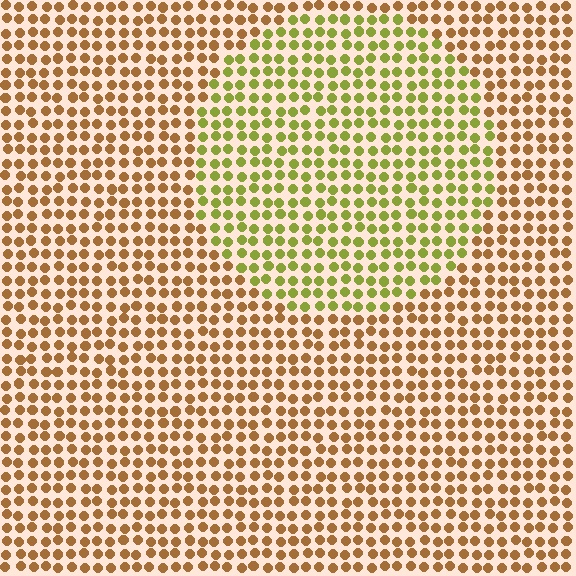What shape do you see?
I see a circle.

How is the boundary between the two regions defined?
The boundary is defined purely by a slight shift in hue (about 46 degrees). Spacing, size, and orientation are identical on both sides.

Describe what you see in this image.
The image is filled with small brown elements in a uniform arrangement. A circle-shaped region is visible where the elements are tinted to a slightly different hue, forming a subtle color boundary.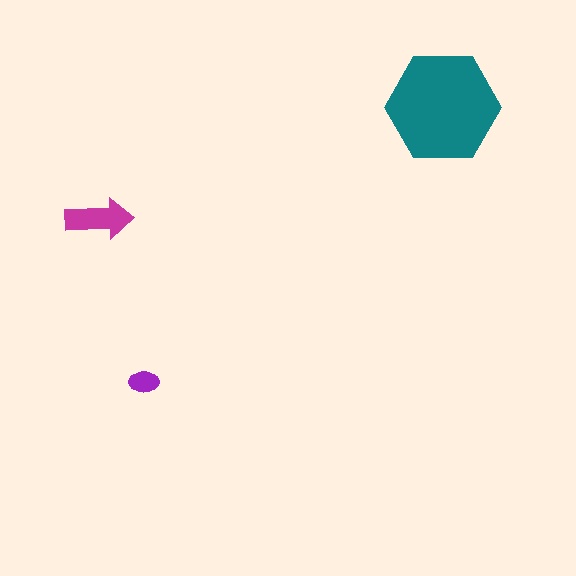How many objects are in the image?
There are 3 objects in the image.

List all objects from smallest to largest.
The purple ellipse, the magenta arrow, the teal hexagon.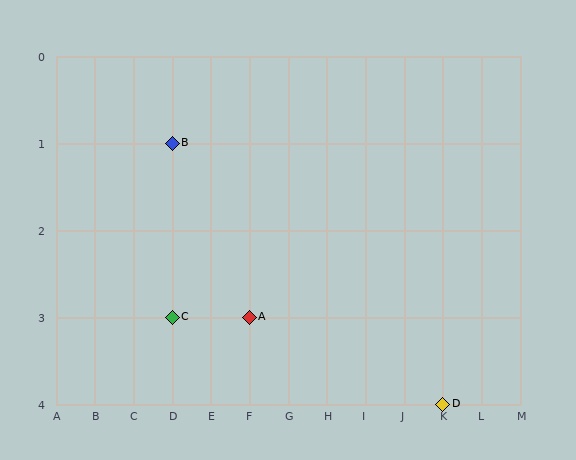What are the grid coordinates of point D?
Point D is at grid coordinates (K, 4).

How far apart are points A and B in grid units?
Points A and B are 2 columns and 2 rows apart (about 2.8 grid units diagonally).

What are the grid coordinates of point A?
Point A is at grid coordinates (F, 3).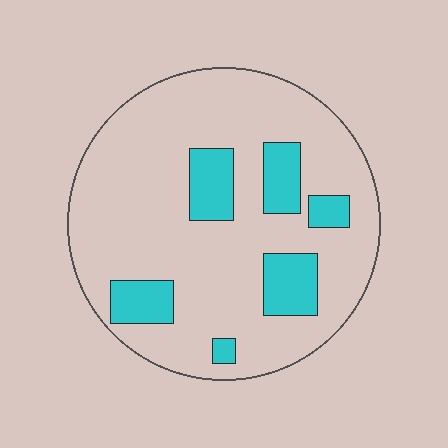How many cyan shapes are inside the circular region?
6.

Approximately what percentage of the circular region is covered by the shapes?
Approximately 20%.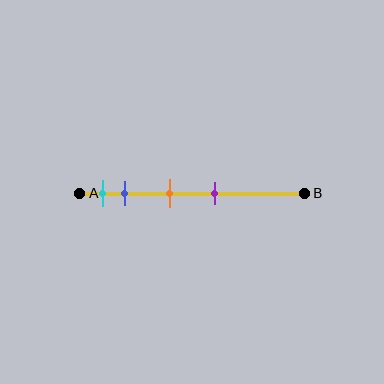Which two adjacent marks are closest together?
The cyan and blue marks are the closest adjacent pair.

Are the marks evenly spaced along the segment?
No, the marks are not evenly spaced.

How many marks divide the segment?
There are 4 marks dividing the segment.